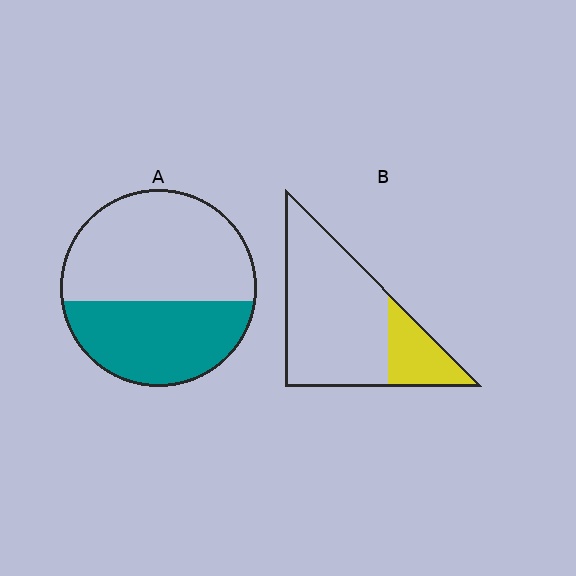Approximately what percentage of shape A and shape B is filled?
A is approximately 40% and B is approximately 25%.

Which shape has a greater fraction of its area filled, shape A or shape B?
Shape A.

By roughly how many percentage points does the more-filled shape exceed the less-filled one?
By roughly 20 percentage points (A over B).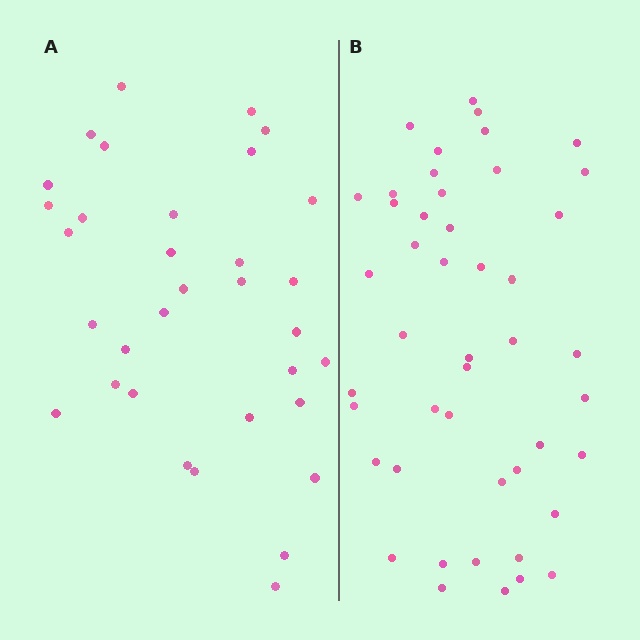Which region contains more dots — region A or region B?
Region B (the right region) has more dots.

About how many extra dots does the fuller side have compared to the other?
Region B has approximately 15 more dots than region A.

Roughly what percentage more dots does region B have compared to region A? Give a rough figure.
About 40% more.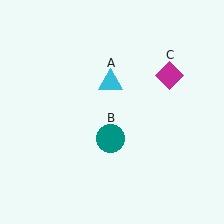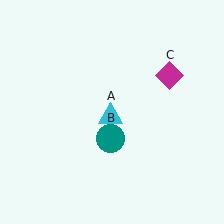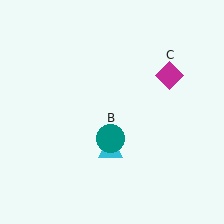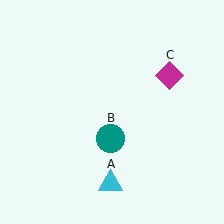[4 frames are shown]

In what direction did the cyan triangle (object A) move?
The cyan triangle (object A) moved down.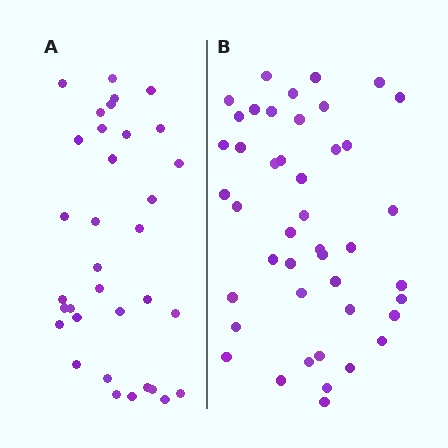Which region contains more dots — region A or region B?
Region B (the right region) has more dots.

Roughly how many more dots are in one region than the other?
Region B has roughly 10 or so more dots than region A.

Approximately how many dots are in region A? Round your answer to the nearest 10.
About 30 dots. (The exact count is 34, which rounds to 30.)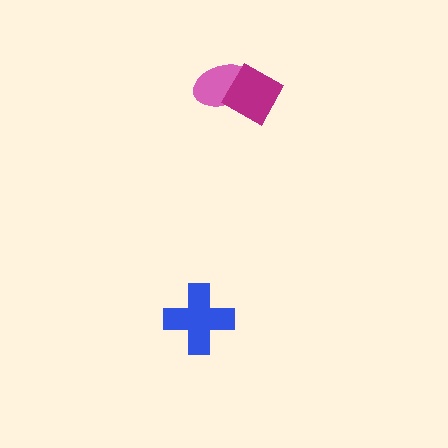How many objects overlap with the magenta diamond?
1 object overlaps with the magenta diamond.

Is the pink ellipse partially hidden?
Yes, it is partially covered by another shape.